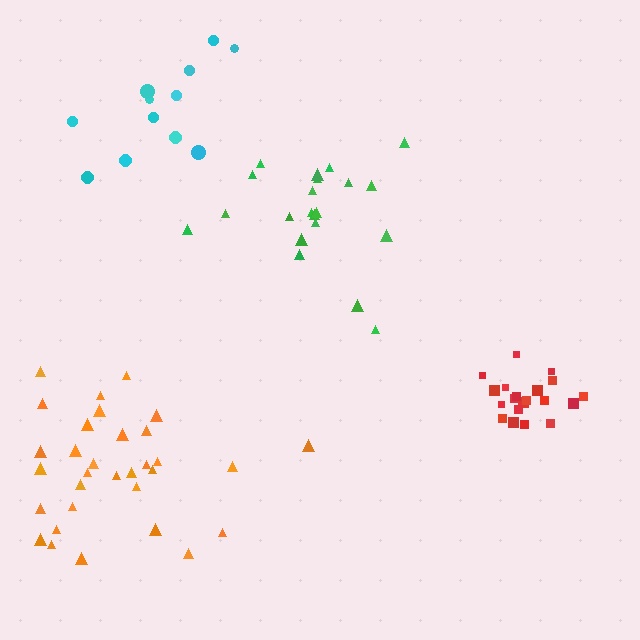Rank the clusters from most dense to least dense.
red, orange, green, cyan.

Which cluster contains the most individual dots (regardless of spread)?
Orange (32).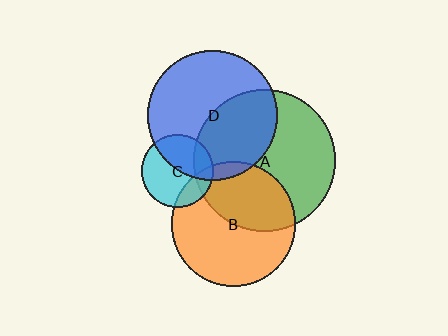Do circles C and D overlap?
Yes.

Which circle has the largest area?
Circle A (green).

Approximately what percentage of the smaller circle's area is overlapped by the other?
Approximately 40%.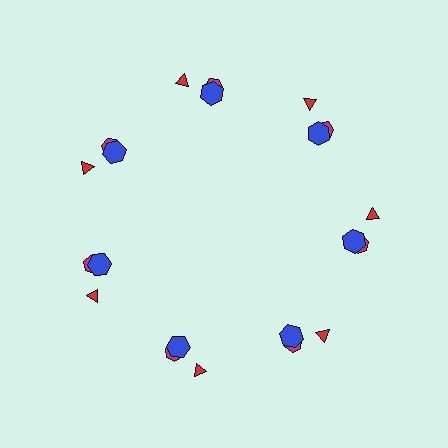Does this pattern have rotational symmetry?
Yes, this pattern has 7-fold rotational symmetry. It looks the same after rotating 51 degrees around the center.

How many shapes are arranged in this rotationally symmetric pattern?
There are 21 shapes, arranged in 7 groups of 3.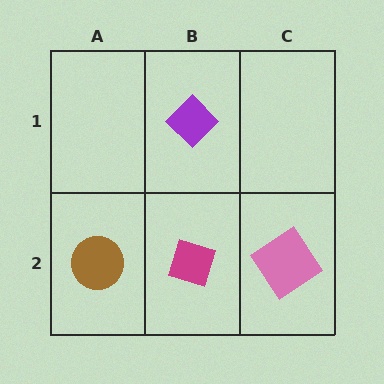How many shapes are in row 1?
1 shape.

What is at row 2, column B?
A magenta diamond.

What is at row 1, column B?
A purple diamond.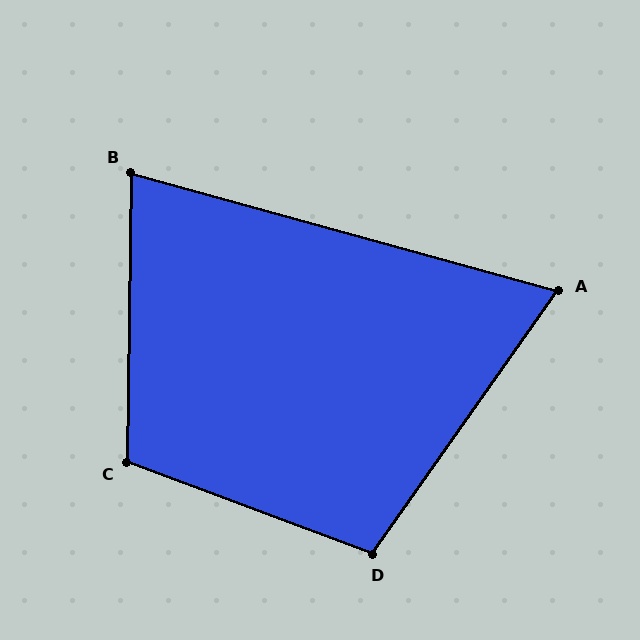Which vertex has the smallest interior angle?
A, at approximately 70 degrees.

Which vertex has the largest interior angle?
C, at approximately 110 degrees.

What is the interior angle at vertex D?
Approximately 105 degrees (obtuse).